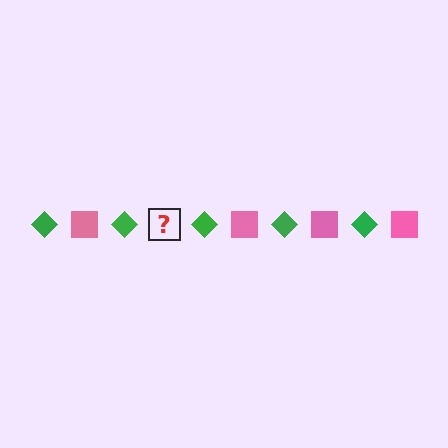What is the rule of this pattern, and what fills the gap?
The rule is that the pattern alternates between green diamond and pink square. The gap should be filled with a pink square.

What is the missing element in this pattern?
The missing element is a pink square.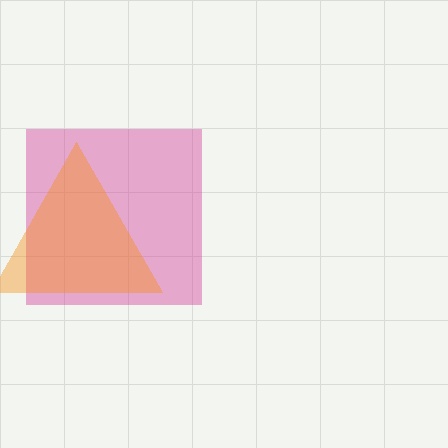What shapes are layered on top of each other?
The layered shapes are: a magenta square, an orange triangle.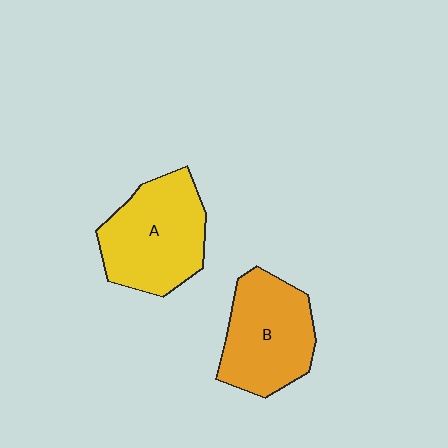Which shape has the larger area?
Shape A (yellow).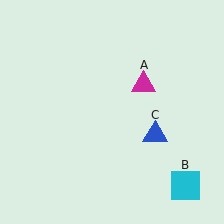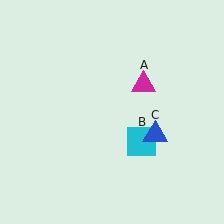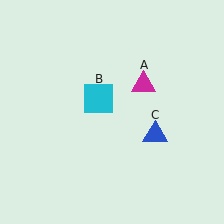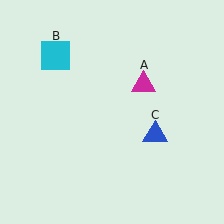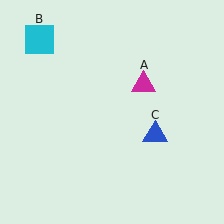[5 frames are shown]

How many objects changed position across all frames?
1 object changed position: cyan square (object B).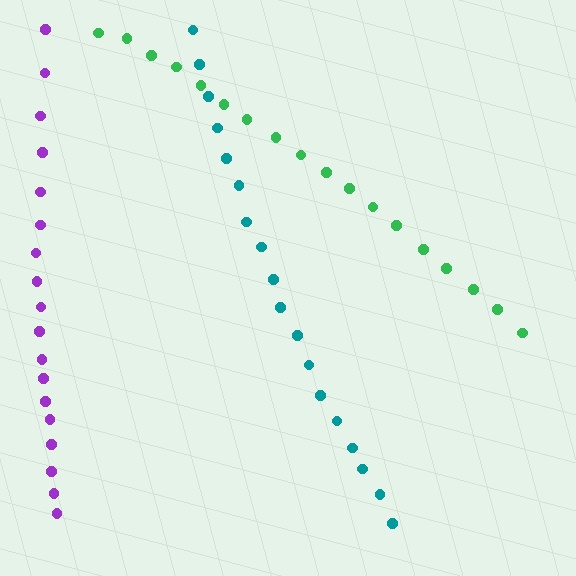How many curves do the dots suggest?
There are 3 distinct paths.